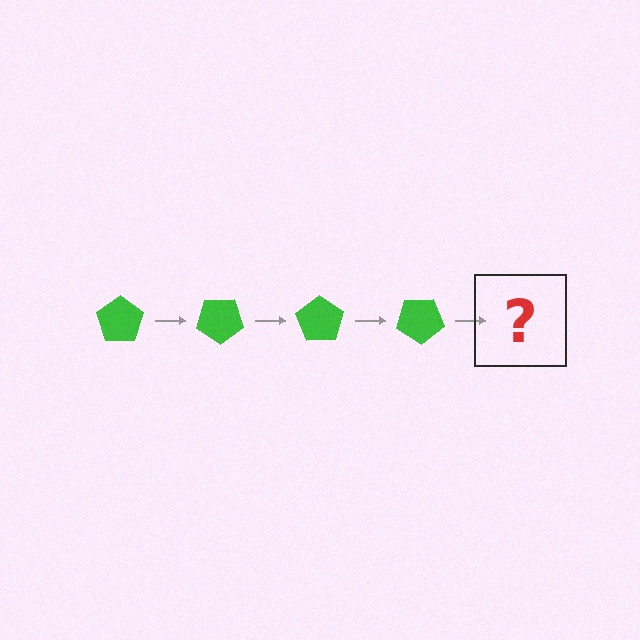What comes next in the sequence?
The next element should be a green pentagon rotated 140 degrees.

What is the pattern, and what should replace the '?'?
The pattern is that the pentagon rotates 35 degrees each step. The '?' should be a green pentagon rotated 140 degrees.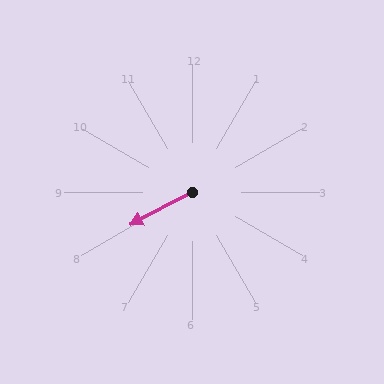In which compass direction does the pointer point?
Southwest.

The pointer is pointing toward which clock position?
Roughly 8 o'clock.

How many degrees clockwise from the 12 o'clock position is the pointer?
Approximately 242 degrees.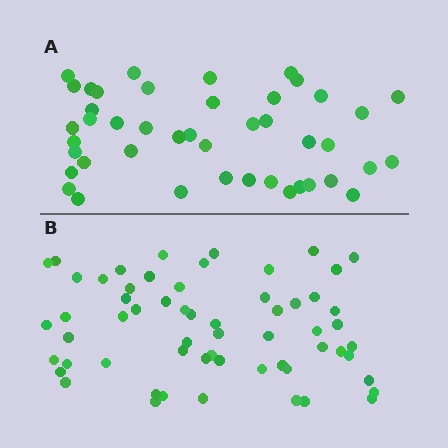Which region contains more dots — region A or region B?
Region B (the bottom region) has more dots.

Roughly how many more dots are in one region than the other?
Region B has approximately 15 more dots than region A.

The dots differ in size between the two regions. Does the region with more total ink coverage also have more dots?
No. Region A has more total ink coverage because its dots are larger, but region B actually contains more individual dots. Total area can be misleading — the number of items is what matters here.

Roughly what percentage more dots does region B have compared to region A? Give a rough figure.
About 35% more.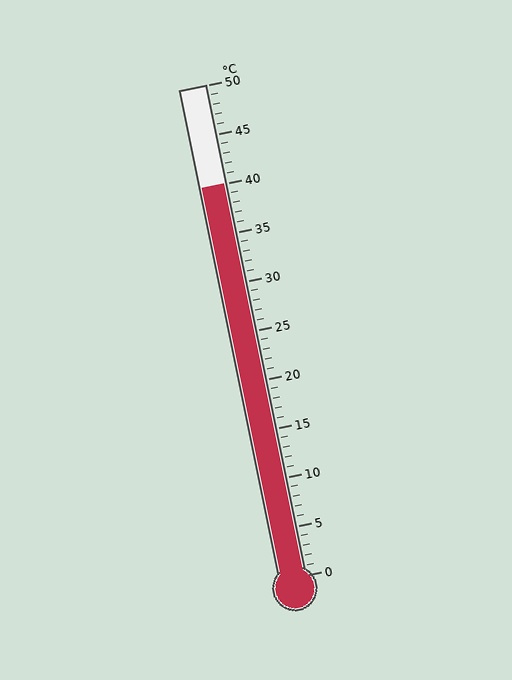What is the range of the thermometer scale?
The thermometer scale ranges from 0°C to 50°C.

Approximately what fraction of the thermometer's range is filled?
The thermometer is filled to approximately 80% of its range.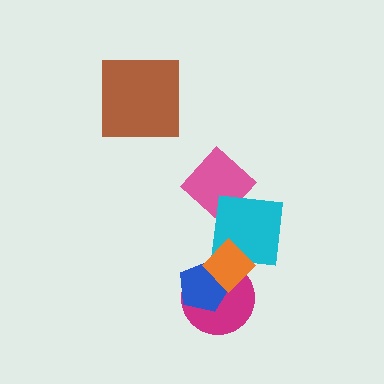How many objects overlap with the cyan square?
2 objects overlap with the cyan square.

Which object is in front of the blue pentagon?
The orange diamond is in front of the blue pentagon.